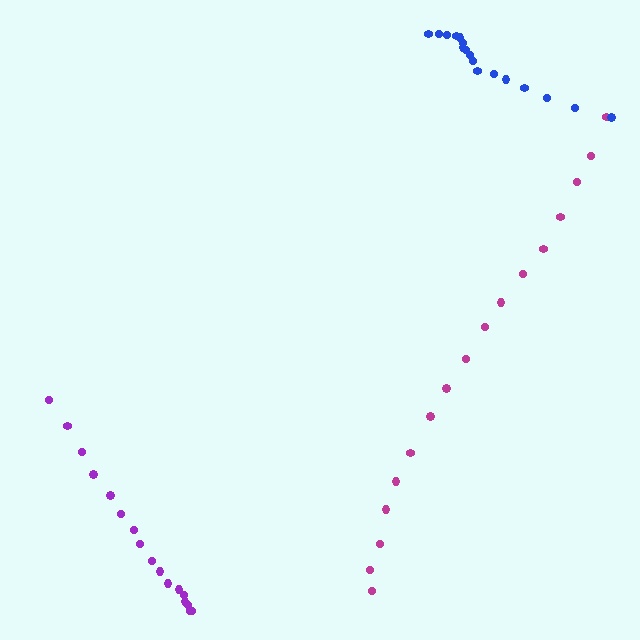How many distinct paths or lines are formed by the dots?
There are 3 distinct paths.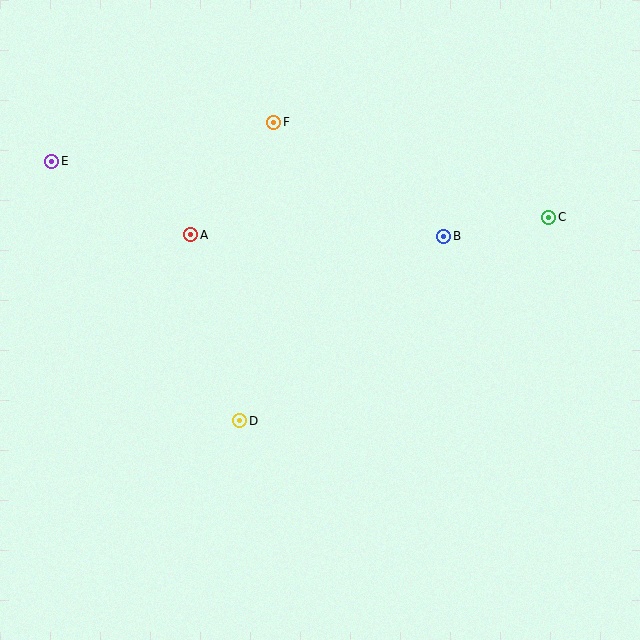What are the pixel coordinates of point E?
Point E is at (52, 161).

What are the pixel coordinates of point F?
Point F is at (274, 122).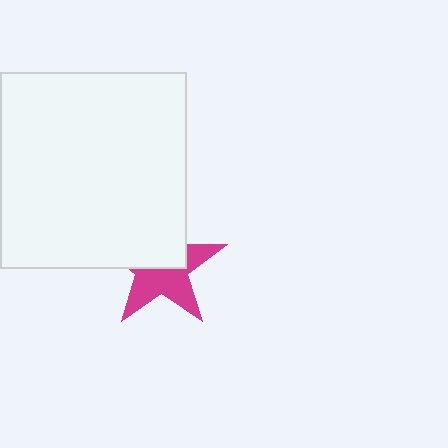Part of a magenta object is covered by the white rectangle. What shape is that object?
It is a star.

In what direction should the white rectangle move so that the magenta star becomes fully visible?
The white rectangle should move up. That is the shortest direction to clear the overlap and leave the magenta star fully visible.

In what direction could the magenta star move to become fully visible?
The magenta star could move down. That would shift it out from behind the white rectangle entirely.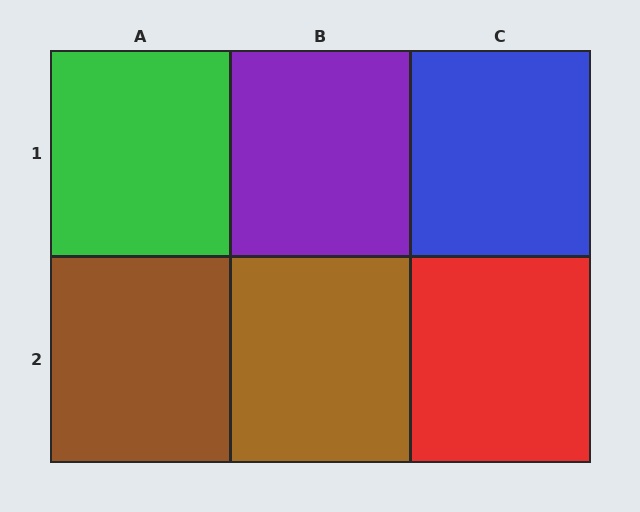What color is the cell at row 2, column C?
Red.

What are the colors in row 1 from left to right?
Green, purple, blue.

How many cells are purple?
1 cell is purple.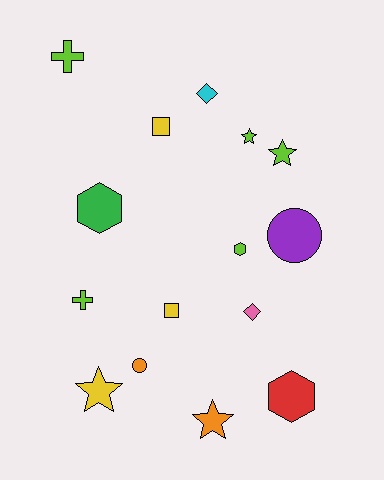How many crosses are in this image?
There are 2 crosses.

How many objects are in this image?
There are 15 objects.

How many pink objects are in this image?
There is 1 pink object.